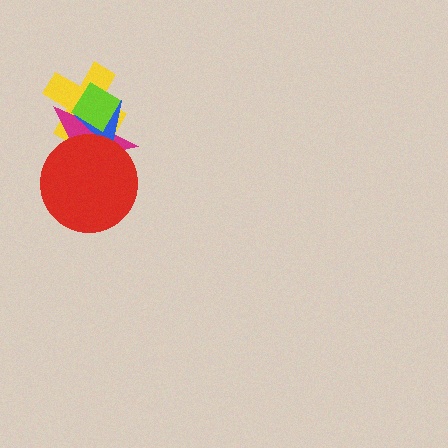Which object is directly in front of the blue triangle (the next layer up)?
The red circle is directly in front of the blue triangle.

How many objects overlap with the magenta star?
4 objects overlap with the magenta star.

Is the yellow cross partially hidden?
Yes, it is partially covered by another shape.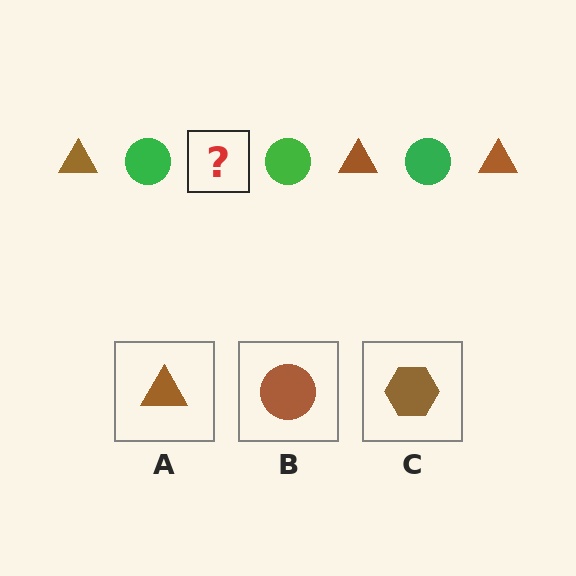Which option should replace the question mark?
Option A.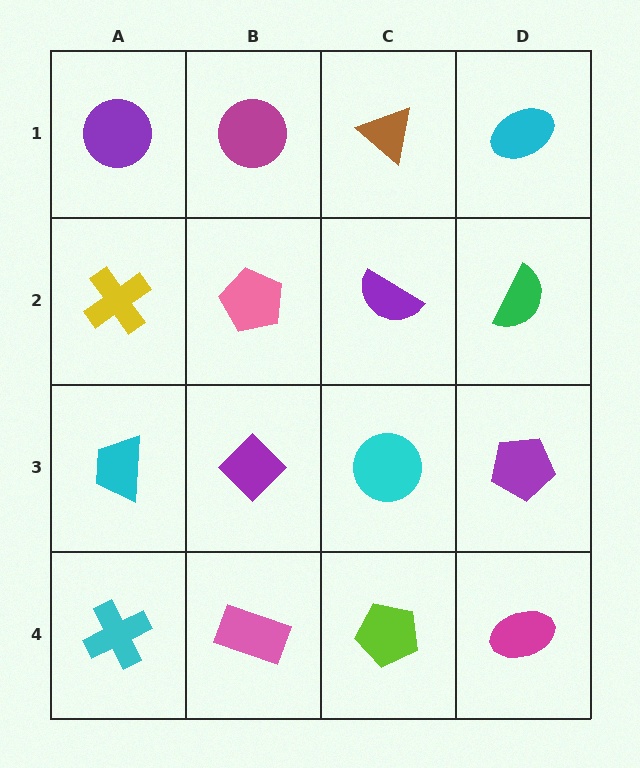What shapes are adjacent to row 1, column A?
A yellow cross (row 2, column A), a magenta circle (row 1, column B).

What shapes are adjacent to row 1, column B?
A pink pentagon (row 2, column B), a purple circle (row 1, column A), a brown triangle (row 1, column C).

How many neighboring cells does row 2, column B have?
4.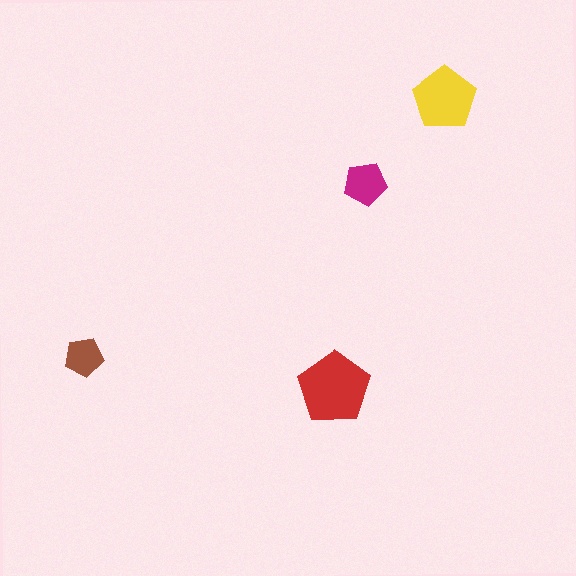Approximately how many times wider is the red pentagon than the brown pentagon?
About 2 times wider.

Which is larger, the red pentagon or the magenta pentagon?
The red one.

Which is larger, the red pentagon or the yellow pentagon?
The red one.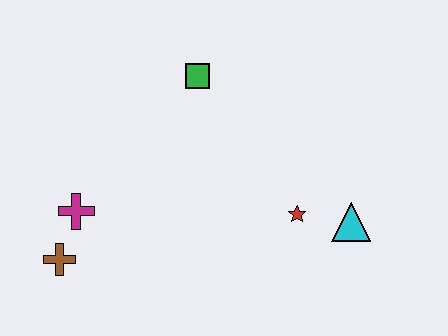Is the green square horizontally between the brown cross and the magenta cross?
No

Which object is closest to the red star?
The cyan triangle is closest to the red star.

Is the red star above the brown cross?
Yes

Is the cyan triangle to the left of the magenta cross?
No